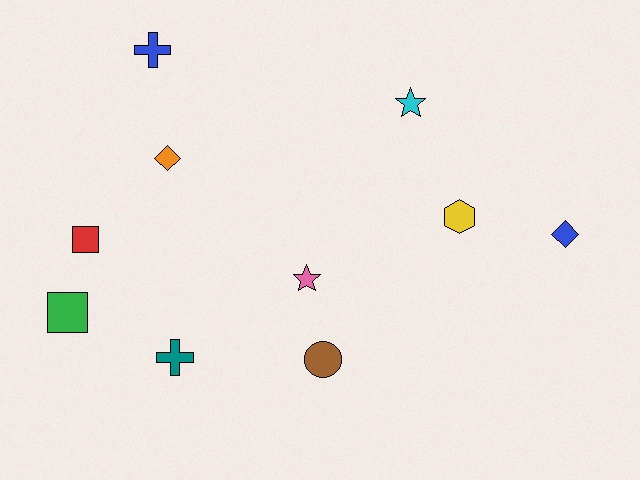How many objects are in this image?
There are 10 objects.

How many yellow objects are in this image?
There is 1 yellow object.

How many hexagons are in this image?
There is 1 hexagon.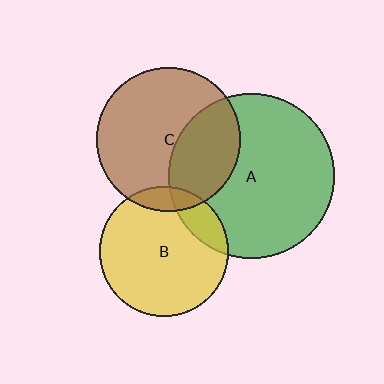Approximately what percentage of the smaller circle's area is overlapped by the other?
Approximately 10%.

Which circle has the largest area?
Circle A (green).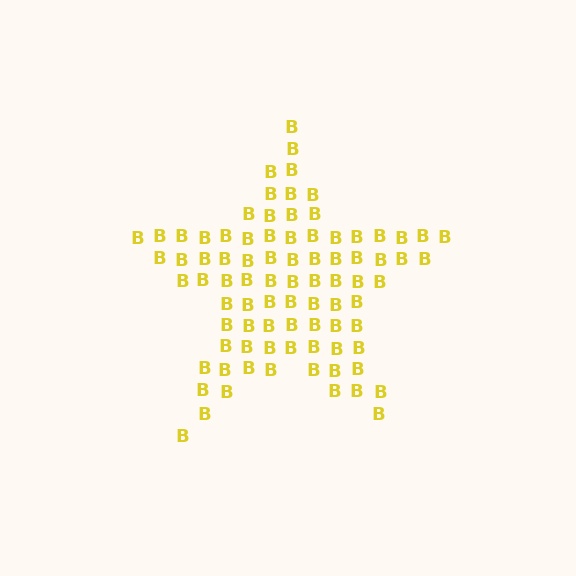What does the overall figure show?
The overall figure shows a star.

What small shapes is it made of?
It is made of small letter B's.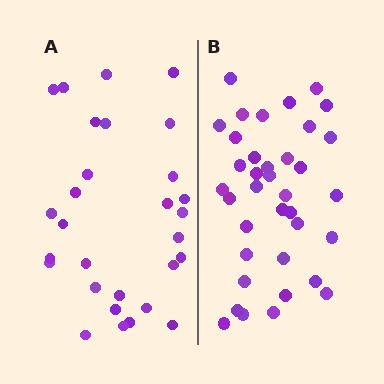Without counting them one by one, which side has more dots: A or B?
Region B (the right region) has more dots.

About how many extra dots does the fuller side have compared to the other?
Region B has roughly 8 or so more dots than region A.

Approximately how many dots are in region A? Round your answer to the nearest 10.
About 30 dots. (The exact count is 29, which rounds to 30.)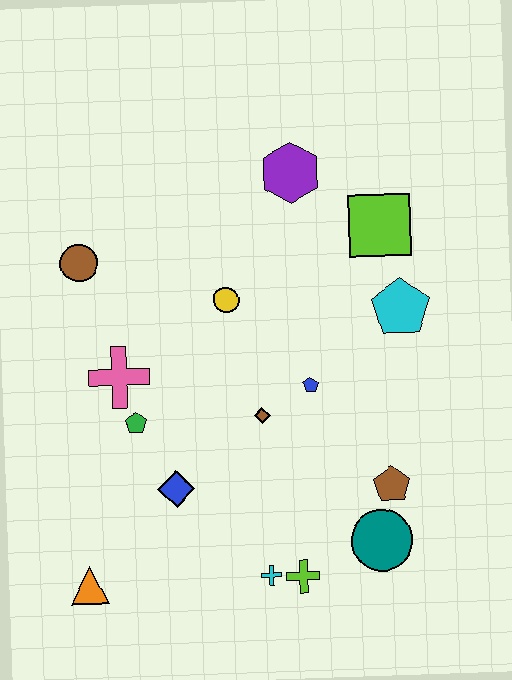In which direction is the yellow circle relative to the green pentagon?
The yellow circle is above the green pentagon.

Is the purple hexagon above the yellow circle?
Yes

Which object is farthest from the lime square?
The orange triangle is farthest from the lime square.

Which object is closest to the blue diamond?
The green pentagon is closest to the blue diamond.